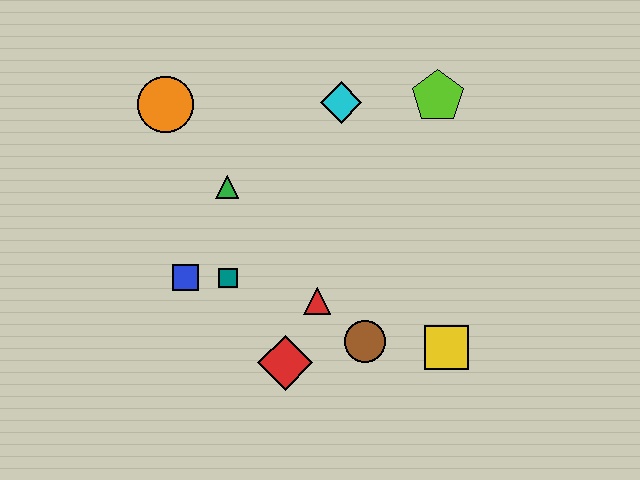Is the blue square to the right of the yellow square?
No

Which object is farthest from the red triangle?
The orange circle is farthest from the red triangle.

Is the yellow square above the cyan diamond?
No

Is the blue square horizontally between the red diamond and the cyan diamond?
No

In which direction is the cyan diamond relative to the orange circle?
The cyan diamond is to the right of the orange circle.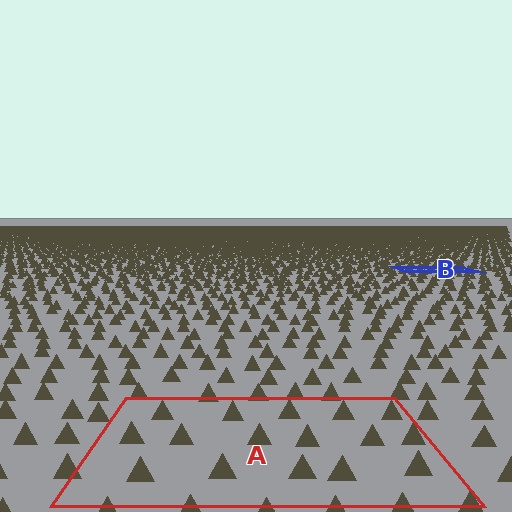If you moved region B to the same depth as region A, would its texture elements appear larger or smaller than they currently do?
They would appear larger. At a closer depth, the same texture elements are projected at a bigger on-screen size.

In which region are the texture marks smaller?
The texture marks are smaller in region B, because it is farther away.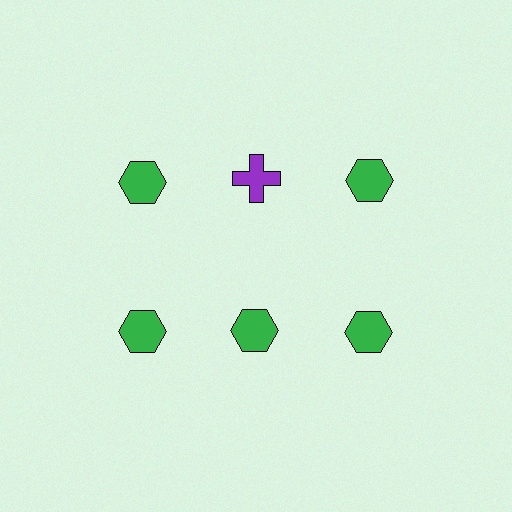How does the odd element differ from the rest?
It differs in both color (purple instead of green) and shape (cross instead of hexagon).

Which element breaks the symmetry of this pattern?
The purple cross in the top row, second from left column breaks the symmetry. All other shapes are green hexagons.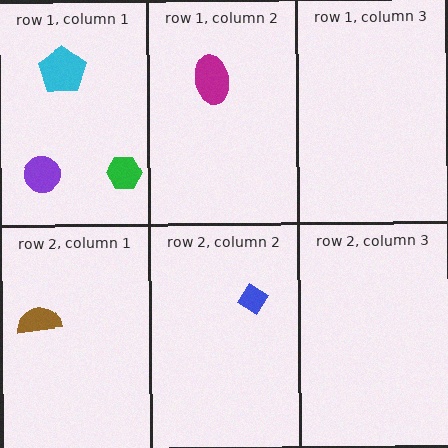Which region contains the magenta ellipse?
The row 1, column 2 region.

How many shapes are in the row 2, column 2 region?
1.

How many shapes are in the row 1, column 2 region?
1.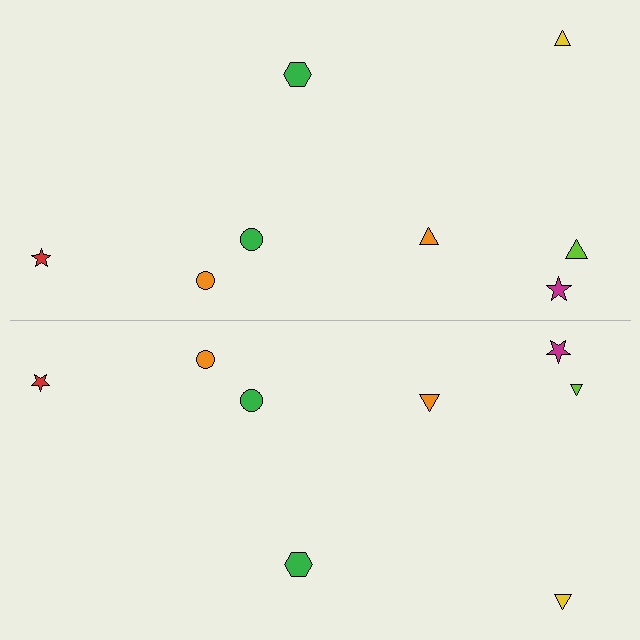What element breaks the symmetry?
The lime triangle on the bottom side has a different size than its mirror counterpart.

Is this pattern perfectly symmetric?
No, the pattern is not perfectly symmetric. The lime triangle on the bottom side has a different size than its mirror counterpart.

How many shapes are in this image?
There are 16 shapes in this image.